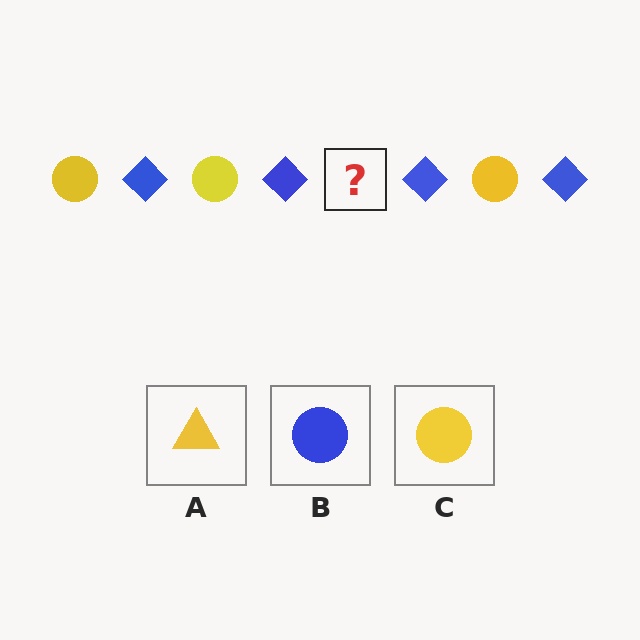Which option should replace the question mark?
Option C.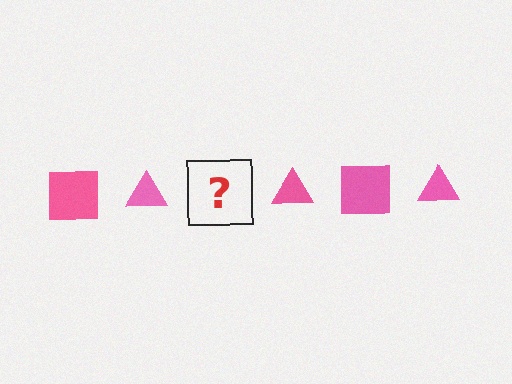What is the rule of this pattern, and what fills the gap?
The rule is that the pattern cycles through square, triangle shapes in pink. The gap should be filled with a pink square.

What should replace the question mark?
The question mark should be replaced with a pink square.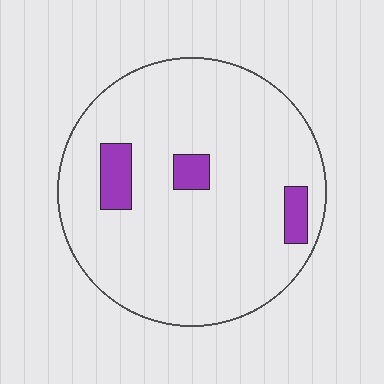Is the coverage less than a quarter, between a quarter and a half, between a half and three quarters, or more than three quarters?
Less than a quarter.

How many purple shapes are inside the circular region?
3.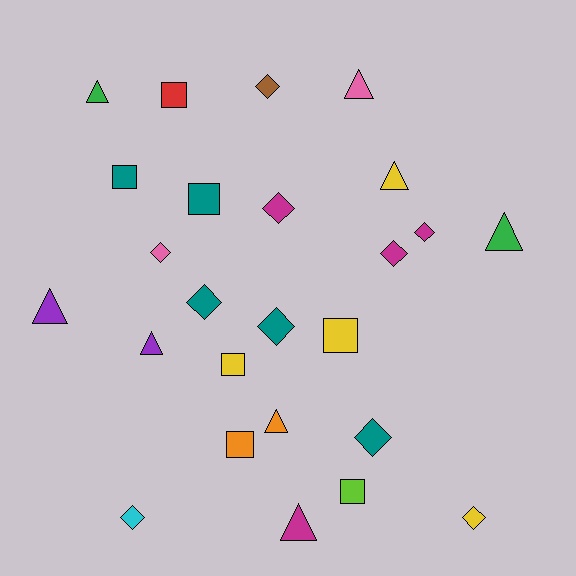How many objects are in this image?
There are 25 objects.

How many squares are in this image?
There are 7 squares.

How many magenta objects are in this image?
There are 4 magenta objects.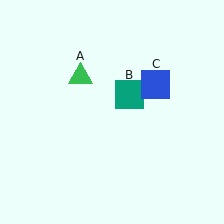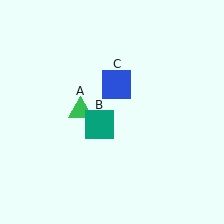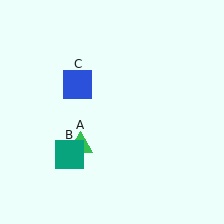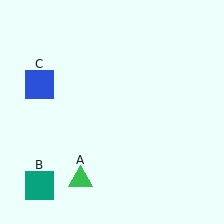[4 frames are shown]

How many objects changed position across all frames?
3 objects changed position: green triangle (object A), teal square (object B), blue square (object C).